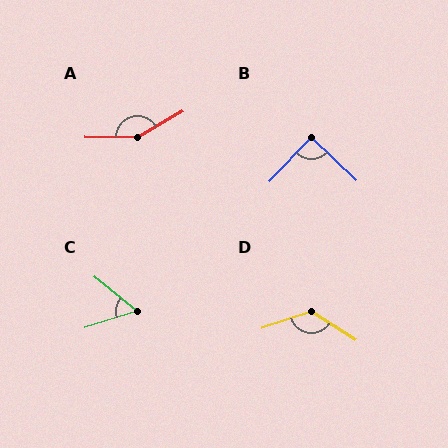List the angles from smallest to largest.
C (56°), B (91°), D (129°), A (149°).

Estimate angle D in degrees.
Approximately 129 degrees.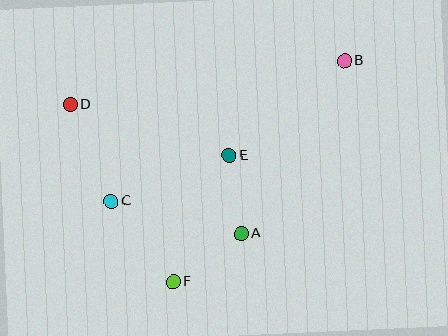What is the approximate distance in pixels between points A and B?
The distance between A and B is approximately 201 pixels.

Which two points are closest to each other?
Points A and E are closest to each other.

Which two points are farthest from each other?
Points B and F are farthest from each other.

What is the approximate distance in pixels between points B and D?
The distance between B and D is approximately 278 pixels.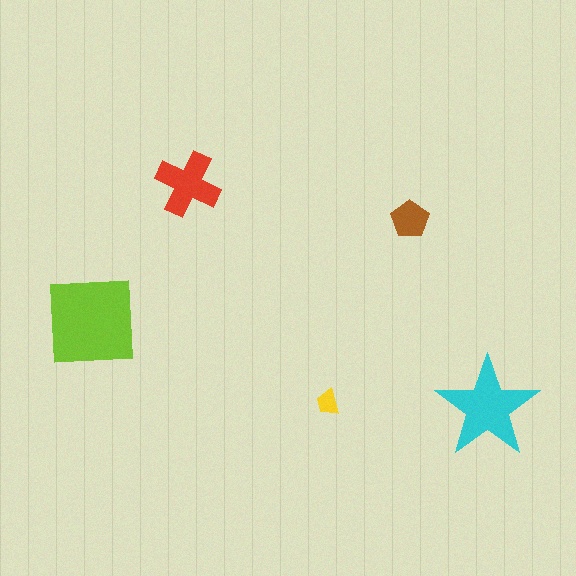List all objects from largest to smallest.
The lime square, the cyan star, the red cross, the brown pentagon, the yellow trapezoid.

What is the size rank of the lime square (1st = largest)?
1st.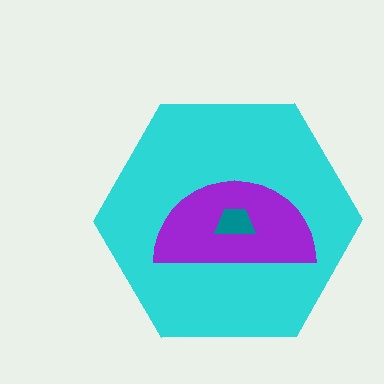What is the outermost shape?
The cyan hexagon.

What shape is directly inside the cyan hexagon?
The purple semicircle.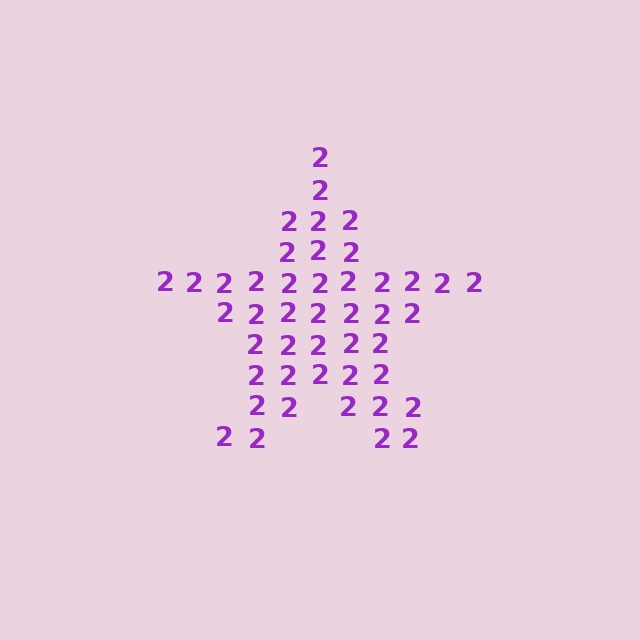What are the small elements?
The small elements are digit 2's.